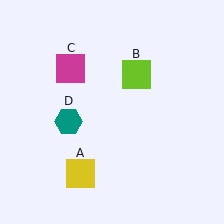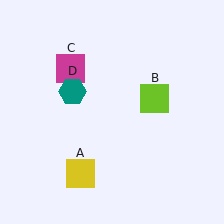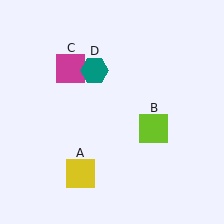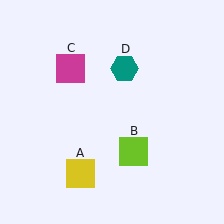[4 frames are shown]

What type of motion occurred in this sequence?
The lime square (object B), teal hexagon (object D) rotated clockwise around the center of the scene.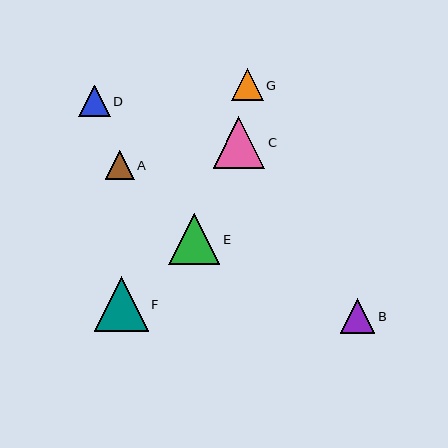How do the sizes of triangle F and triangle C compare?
Triangle F and triangle C are approximately the same size.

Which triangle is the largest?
Triangle F is the largest with a size of approximately 54 pixels.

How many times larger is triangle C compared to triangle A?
Triangle C is approximately 1.8 times the size of triangle A.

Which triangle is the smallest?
Triangle A is the smallest with a size of approximately 29 pixels.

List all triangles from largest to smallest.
From largest to smallest: F, C, E, B, G, D, A.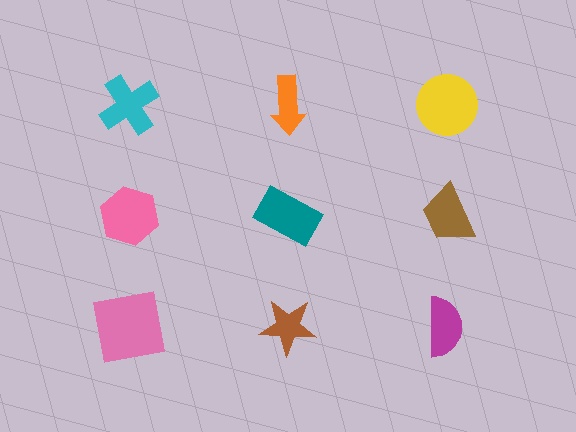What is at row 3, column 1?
A pink square.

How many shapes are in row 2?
3 shapes.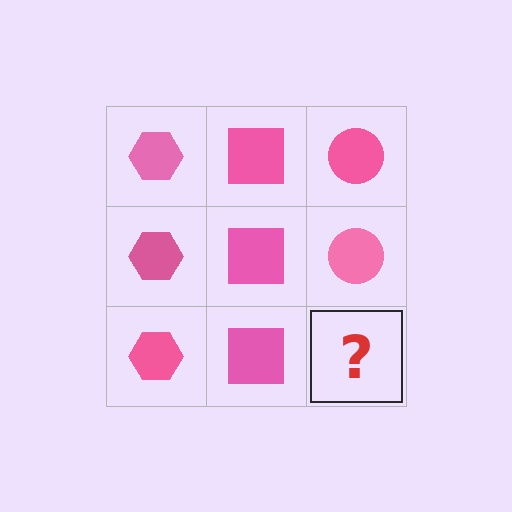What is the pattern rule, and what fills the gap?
The rule is that each column has a consistent shape. The gap should be filled with a pink circle.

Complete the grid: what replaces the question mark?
The question mark should be replaced with a pink circle.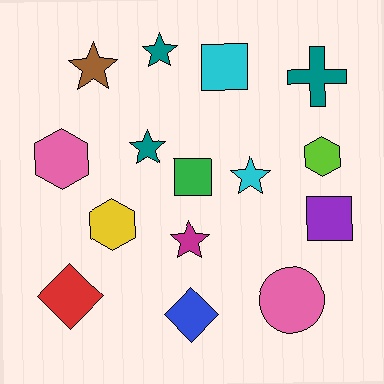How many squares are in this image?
There are 3 squares.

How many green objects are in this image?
There is 1 green object.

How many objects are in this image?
There are 15 objects.